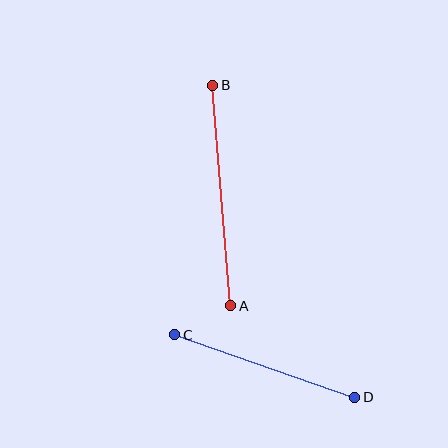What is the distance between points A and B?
The distance is approximately 221 pixels.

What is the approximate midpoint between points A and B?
The midpoint is at approximately (222, 196) pixels.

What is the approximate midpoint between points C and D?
The midpoint is at approximately (265, 366) pixels.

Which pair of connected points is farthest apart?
Points A and B are farthest apart.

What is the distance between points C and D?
The distance is approximately 191 pixels.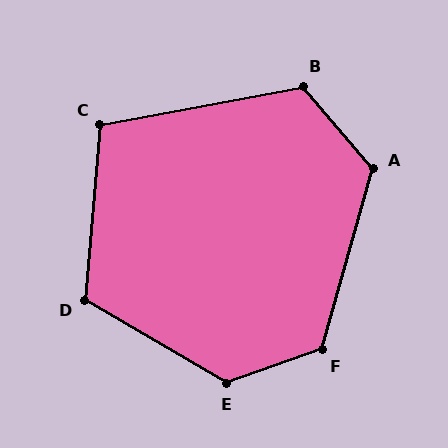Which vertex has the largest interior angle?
E, at approximately 130 degrees.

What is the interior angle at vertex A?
Approximately 124 degrees (obtuse).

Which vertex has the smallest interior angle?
C, at approximately 106 degrees.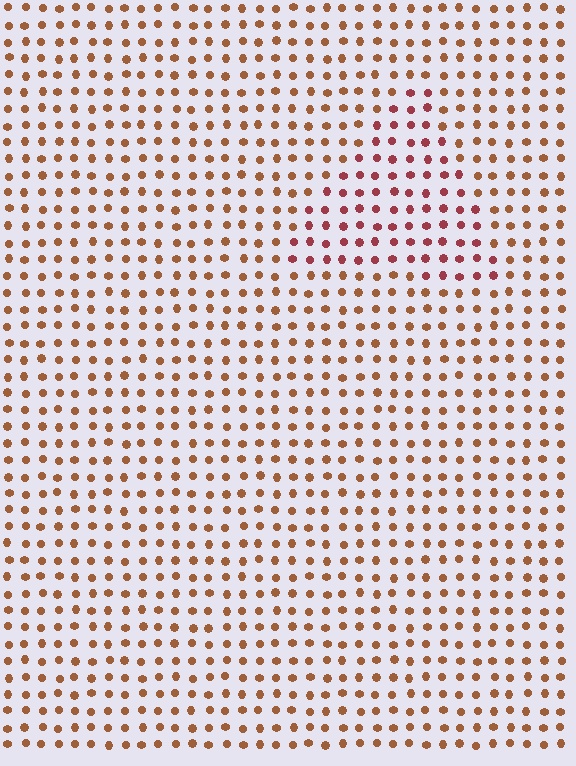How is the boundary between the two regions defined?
The boundary is defined purely by a slight shift in hue (about 31 degrees). Spacing, size, and orientation are identical on both sides.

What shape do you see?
I see a triangle.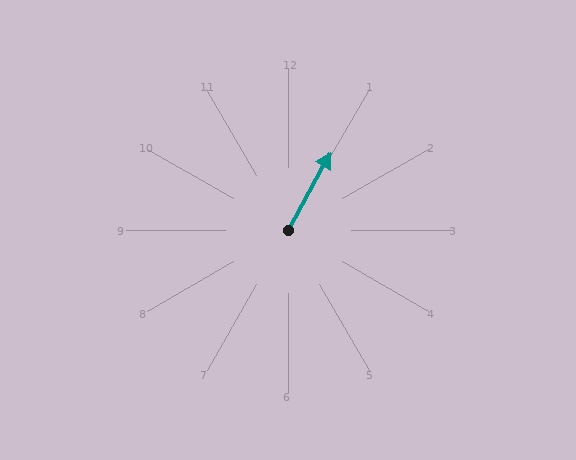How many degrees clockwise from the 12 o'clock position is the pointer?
Approximately 29 degrees.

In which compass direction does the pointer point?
Northeast.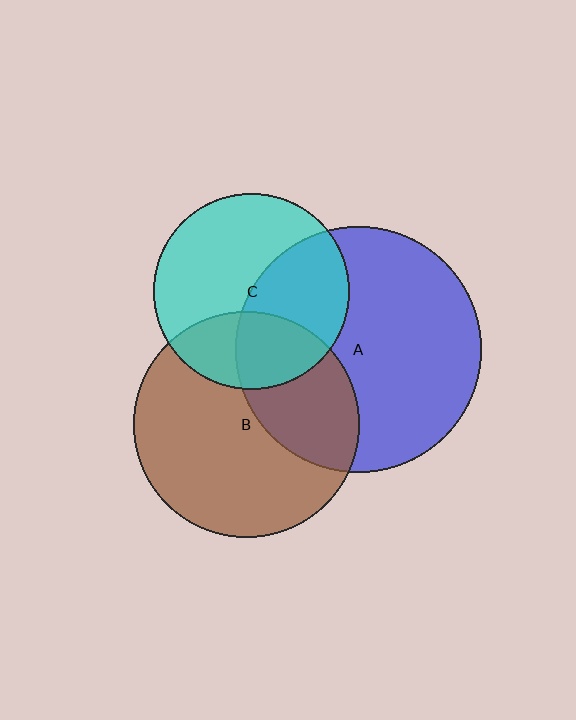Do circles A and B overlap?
Yes.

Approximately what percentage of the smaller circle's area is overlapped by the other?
Approximately 35%.